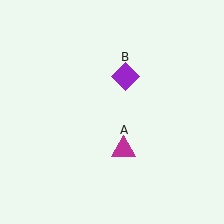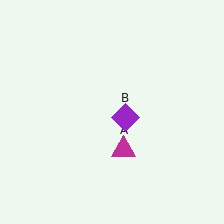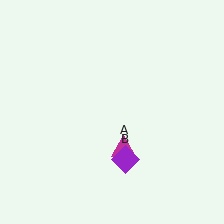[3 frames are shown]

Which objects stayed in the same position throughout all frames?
Magenta triangle (object A) remained stationary.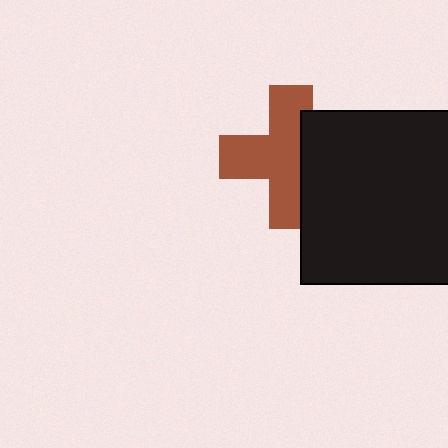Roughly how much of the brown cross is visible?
About half of it is visible (roughly 64%).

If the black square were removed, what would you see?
You would see the complete brown cross.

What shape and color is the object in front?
The object in front is a black square.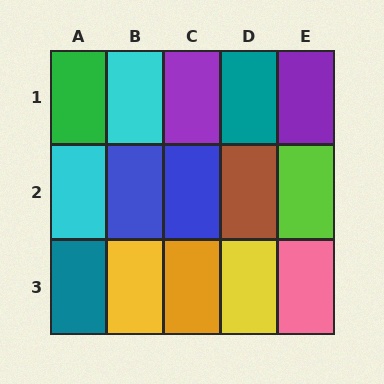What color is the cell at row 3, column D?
Yellow.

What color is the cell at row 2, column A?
Cyan.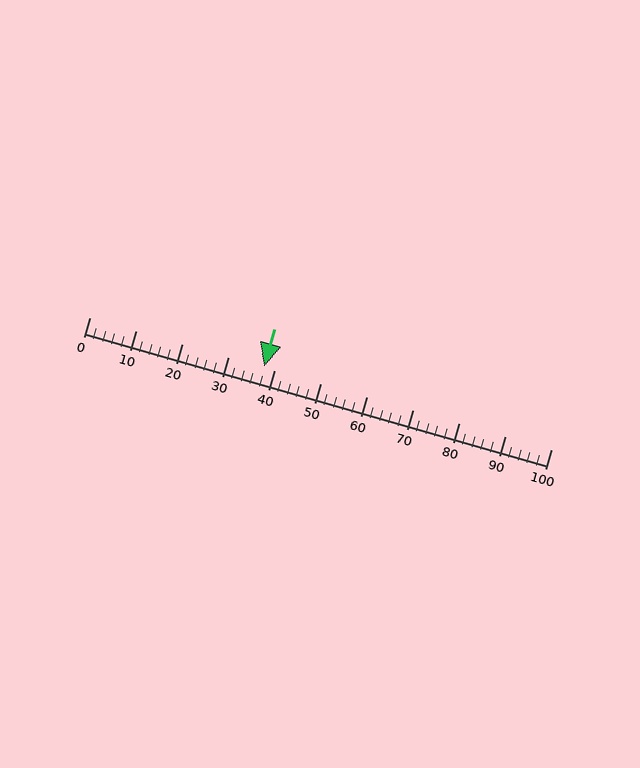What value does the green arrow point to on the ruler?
The green arrow points to approximately 38.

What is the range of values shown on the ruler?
The ruler shows values from 0 to 100.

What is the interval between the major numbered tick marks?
The major tick marks are spaced 10 units apart.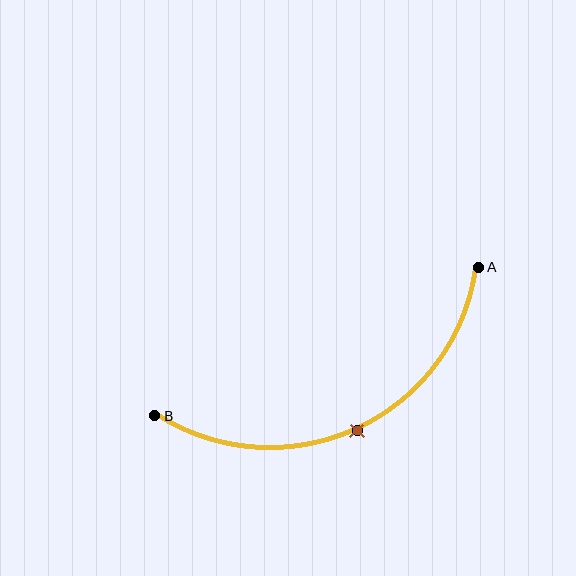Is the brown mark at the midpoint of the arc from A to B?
Yes. The brown mark lies on the arc at equal arc-length from both A and B — it is the arc midpoint.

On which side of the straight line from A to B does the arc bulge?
The arc bulges below the straight line connecting A and B.